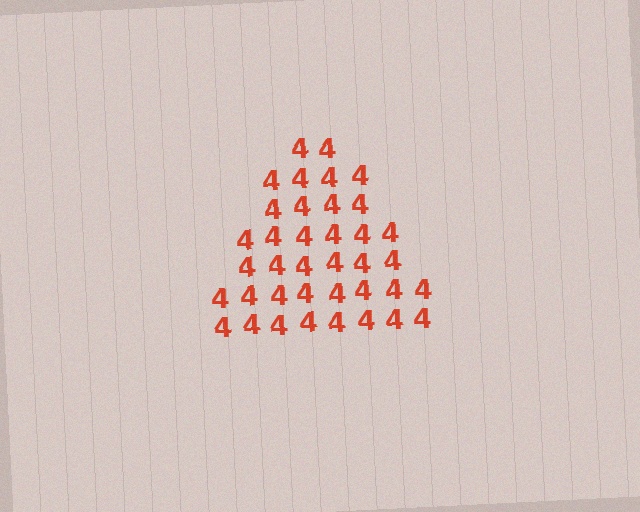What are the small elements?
The small elements are digit 4's.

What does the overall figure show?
The overall figure shows a triangle.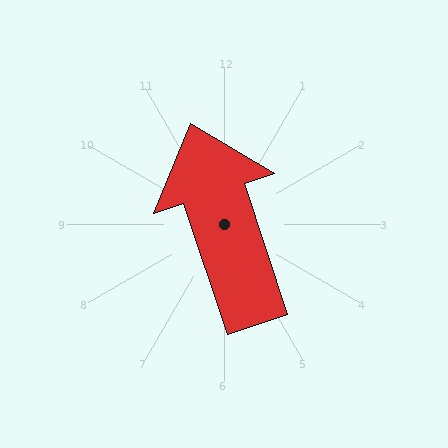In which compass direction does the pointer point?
North.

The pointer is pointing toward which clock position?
Roughly 11 o'clock.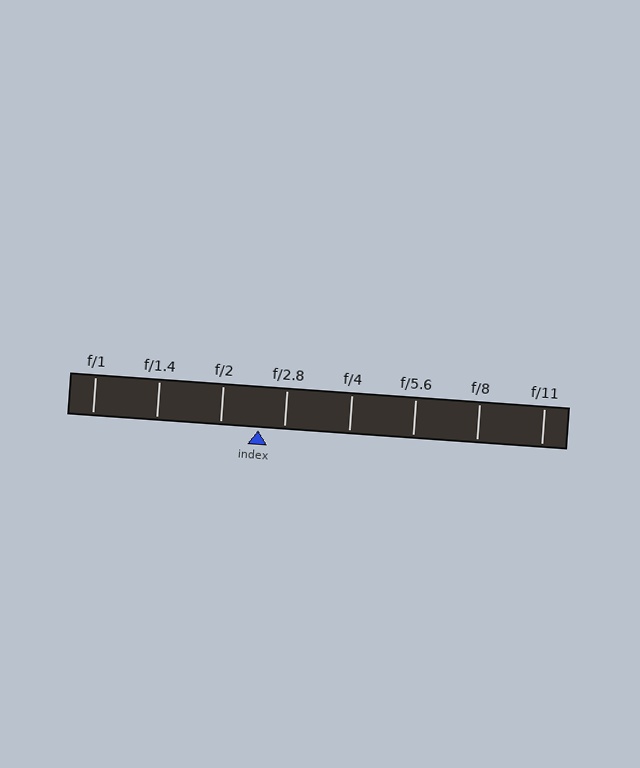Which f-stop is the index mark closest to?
The index mark is closest to f/2.8.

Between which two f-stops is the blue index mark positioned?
The index mark is between f/2 and f/2.8.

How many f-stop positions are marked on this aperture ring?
There are 8 f-stop positions marked.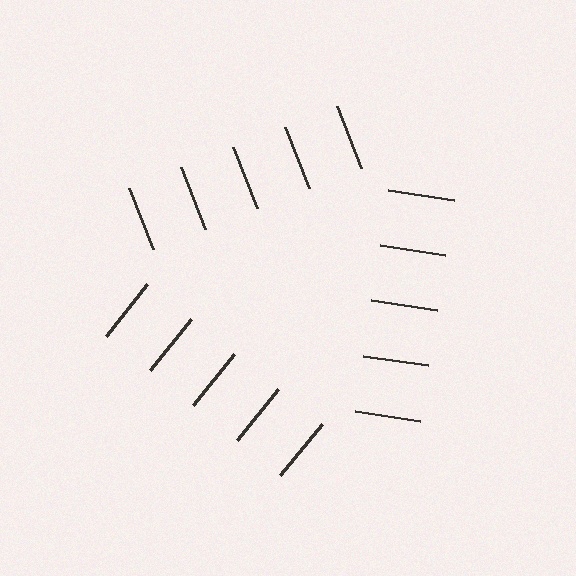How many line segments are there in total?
15 — 5 along each of the 3 edges.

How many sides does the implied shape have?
3 sides — the line-ends trace a triangle.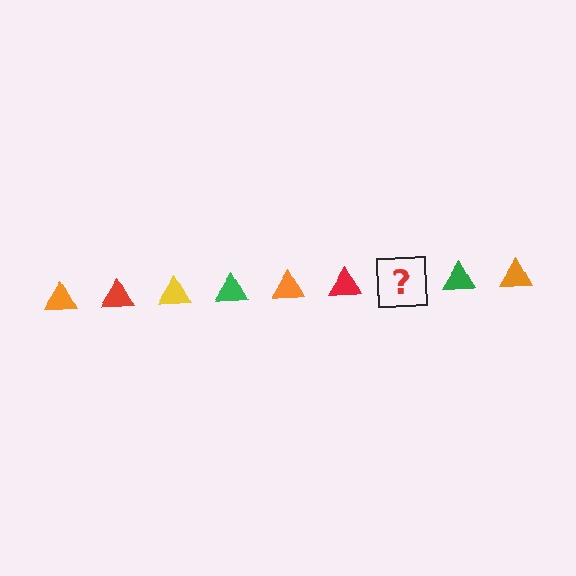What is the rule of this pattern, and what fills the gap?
The rule is that the pattern cycles through orange, red, yellow, green triangles. The gap should be filled with a yellow triangle.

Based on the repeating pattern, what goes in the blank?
The blank should be a yellow triangle.